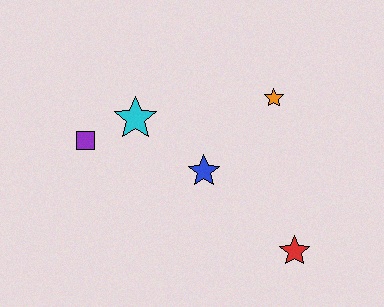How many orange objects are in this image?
There is 1 orange object.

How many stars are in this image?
There are 4 stars.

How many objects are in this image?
There are 5 objects.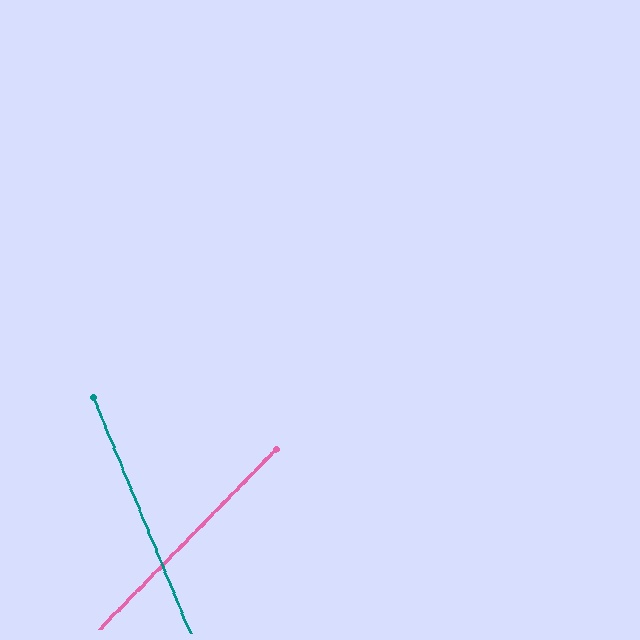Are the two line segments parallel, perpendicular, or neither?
Neither parallel nor perpendicular — they differ by about 67°.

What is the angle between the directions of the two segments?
Approximately 67 degrees.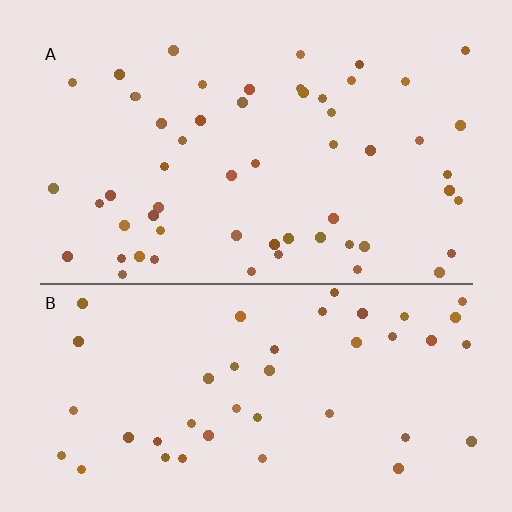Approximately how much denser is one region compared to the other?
Approximately 1.3× — region A over region B.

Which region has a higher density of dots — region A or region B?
A (the top).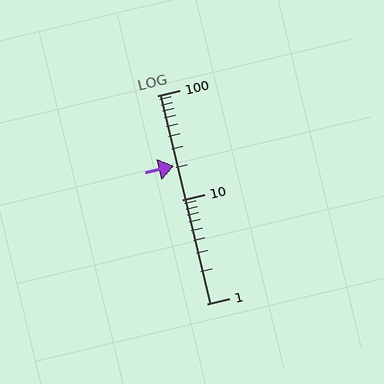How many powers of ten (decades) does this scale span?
The scale spans 2 decades, from 1 to 100.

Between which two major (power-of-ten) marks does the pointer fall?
The pointer is between 10 and 100.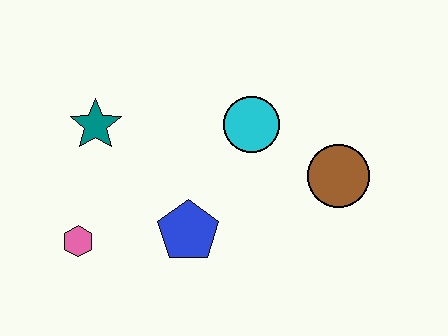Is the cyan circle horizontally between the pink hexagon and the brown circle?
Yes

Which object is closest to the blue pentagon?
The pink hexagon is closest to the blue pentagon.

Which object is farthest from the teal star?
The brown circle is farthest from the teal star.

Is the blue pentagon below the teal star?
Yes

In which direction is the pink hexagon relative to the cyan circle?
The pink hexagon is to the left of the cyan circle.